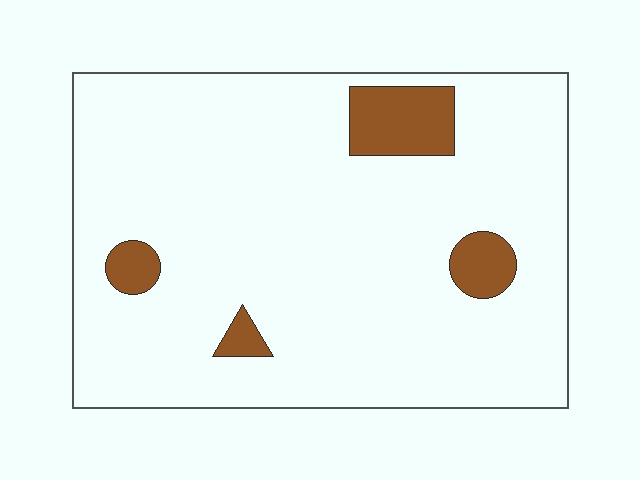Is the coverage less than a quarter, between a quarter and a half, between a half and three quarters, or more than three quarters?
Less than a quarter.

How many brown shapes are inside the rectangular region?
4.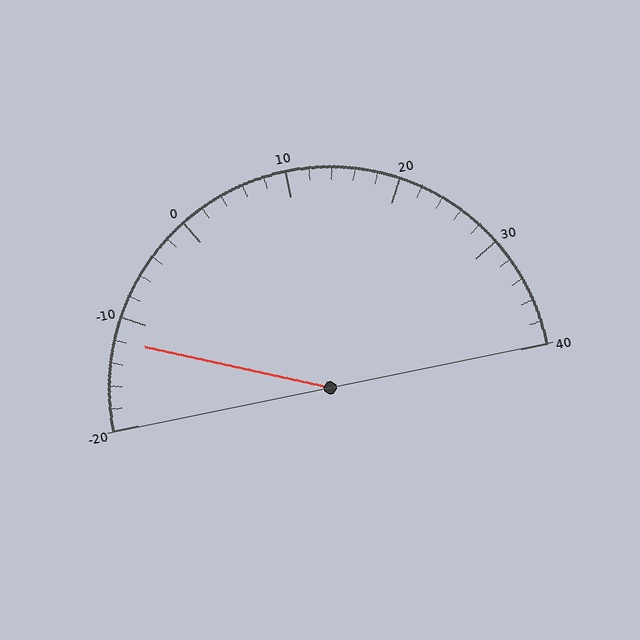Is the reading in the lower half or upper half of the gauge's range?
The reading is in the lower half of the range (-20 to 40).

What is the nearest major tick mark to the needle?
The nearest major tick mark is -10.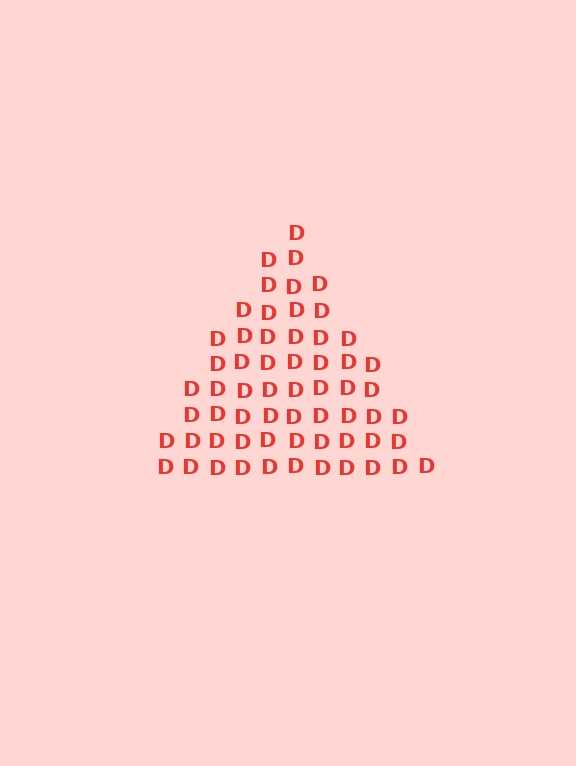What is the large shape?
The large shape is a triangle.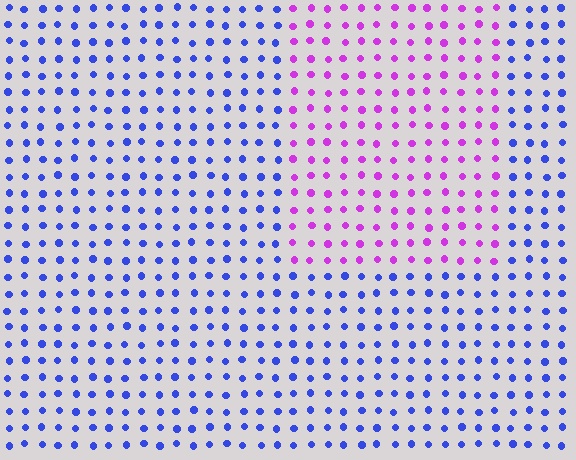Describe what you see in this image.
The image is filled with small blue elements in a uniform arrangement. A rectangle-shaped region is visible where the elements are tinted to a slightly different hue, forming a subtle color boundary.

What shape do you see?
I see a rectangle.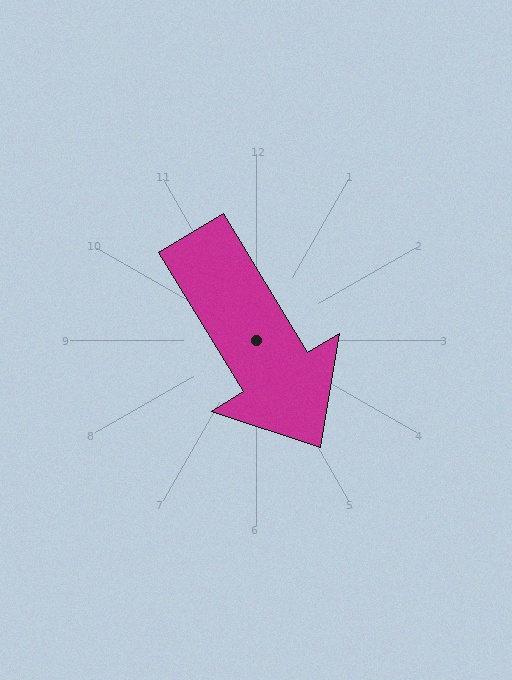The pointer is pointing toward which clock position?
Roughly 5 o'clock.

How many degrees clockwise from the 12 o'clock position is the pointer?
Approximately 149 degrees.